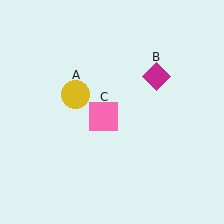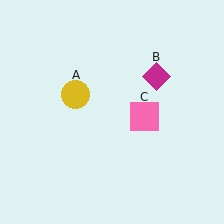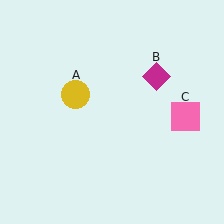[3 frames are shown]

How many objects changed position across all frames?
1 object changed position: pink square (object C).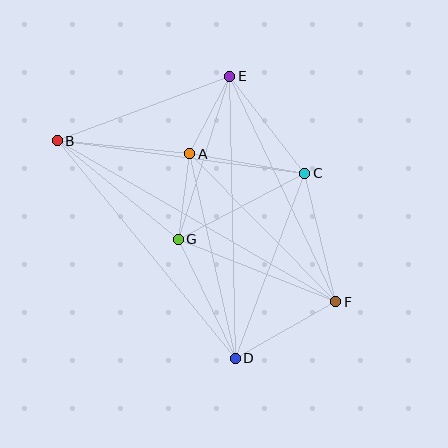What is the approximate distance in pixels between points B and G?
The distance between B and G is approximately 156 pixels.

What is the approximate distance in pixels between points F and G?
The distance between F and G is approximately 169 pixels.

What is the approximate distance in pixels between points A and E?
The distance between A and E is approximately 87 pixels.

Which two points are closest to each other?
Points A and G are closest to each other.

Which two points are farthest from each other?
Points B and F are farthest from each other.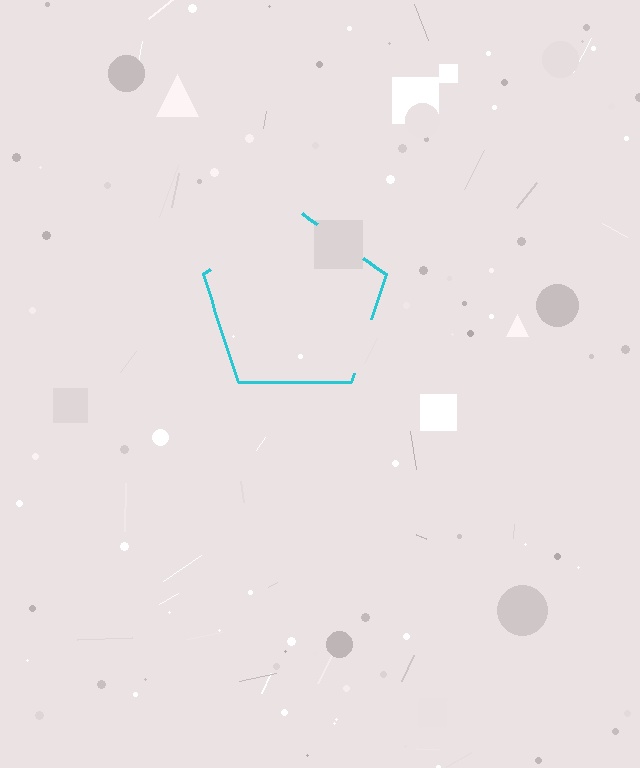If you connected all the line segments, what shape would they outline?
They would outline a pentagon.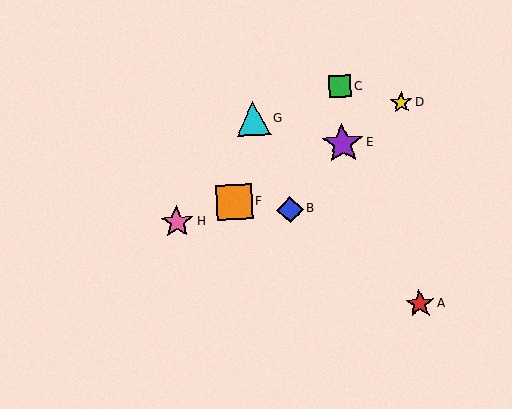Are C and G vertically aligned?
No, C is at x≈340 and G is at x≈253.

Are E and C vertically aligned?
Yes, both are at x≈343.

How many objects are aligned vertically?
2 objects (C, E) are aligned vertically.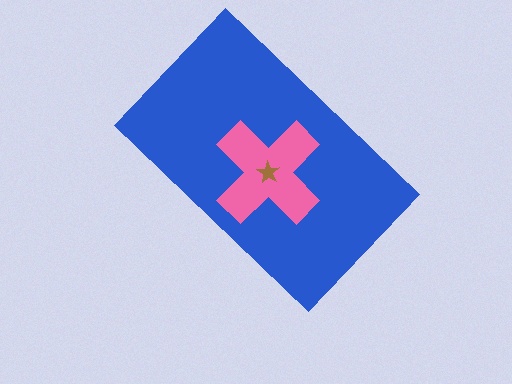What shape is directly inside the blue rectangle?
The pink cross.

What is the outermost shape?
The blue rectangle.